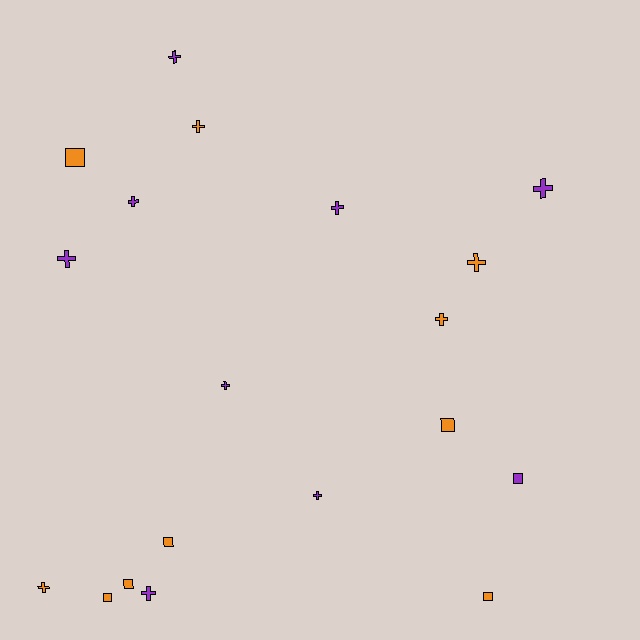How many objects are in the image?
There are 19 objects.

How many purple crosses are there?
There are 8 purple crosses.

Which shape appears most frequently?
Cross, with 12 objects.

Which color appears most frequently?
Orange, with 10 objects.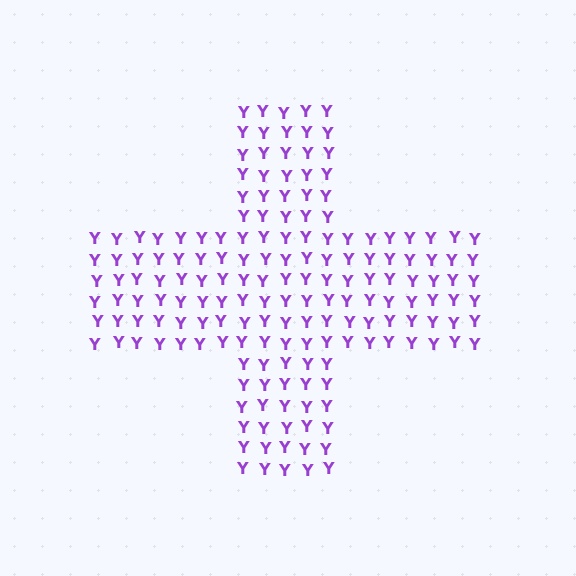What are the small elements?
The small elements are letter Y's.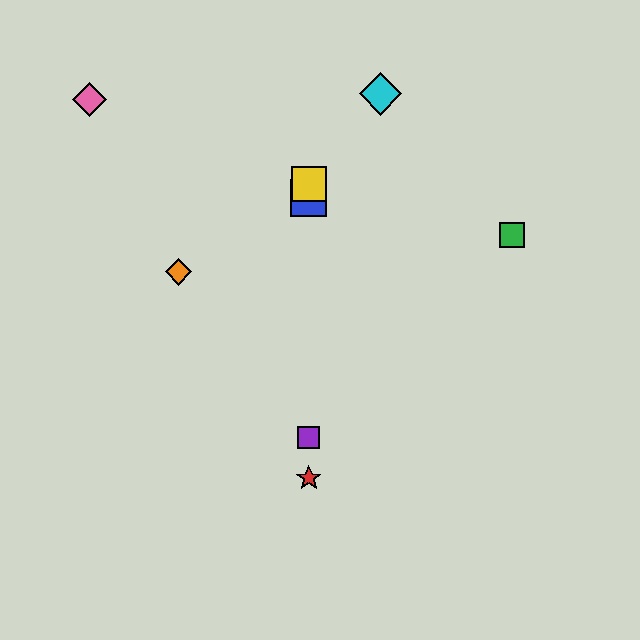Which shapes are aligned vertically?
The red star, the blue square, the yellow square, the purple square are aligned vertically.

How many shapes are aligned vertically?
4 shapes (the red star, the blue square, the yellow square, the purple square) are aligned vertically.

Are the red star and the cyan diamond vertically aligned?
No, the red star is at x≈309 and the cyan diamond is at x≈381.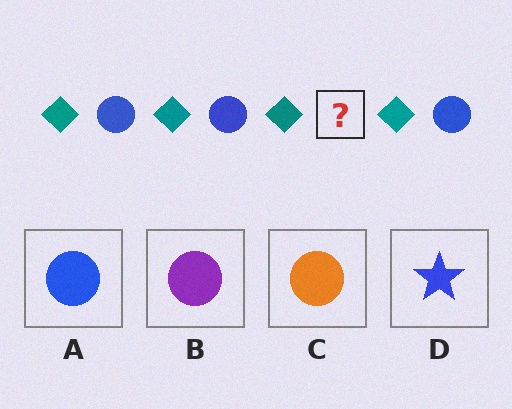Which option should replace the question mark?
Option A.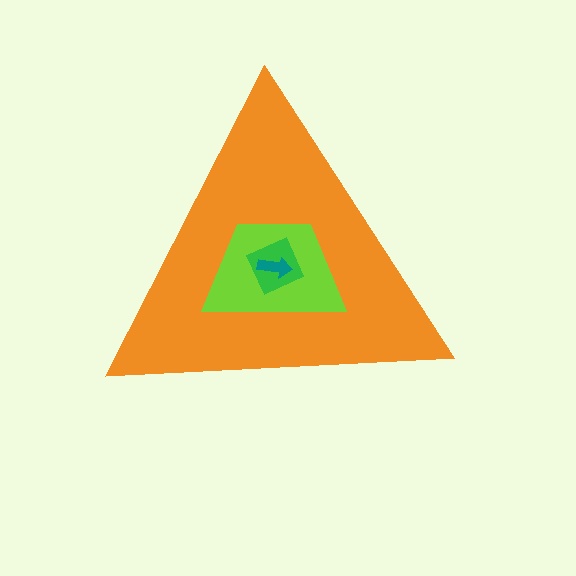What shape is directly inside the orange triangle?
The lime trapezoid.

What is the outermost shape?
The orange triangle.